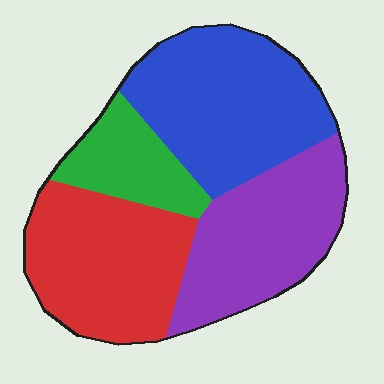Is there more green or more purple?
Purple.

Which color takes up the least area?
Green, at roughly 15%.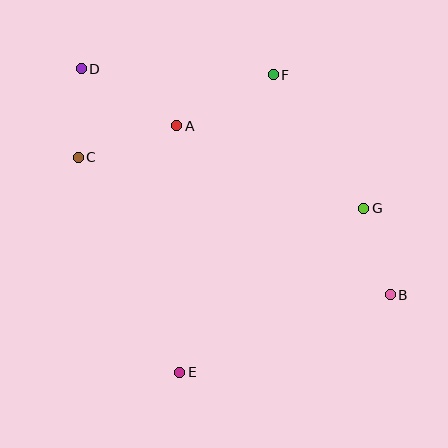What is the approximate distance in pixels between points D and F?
The distance between D and F is approximately 192 pixels.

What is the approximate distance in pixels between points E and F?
The distance between E and F is approximately 312 pixels.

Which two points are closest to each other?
Points C and D are closest to each other.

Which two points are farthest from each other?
Points B and D are farthest from each other.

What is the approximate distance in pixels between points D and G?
The distance between D and G is approximately 315 pixels.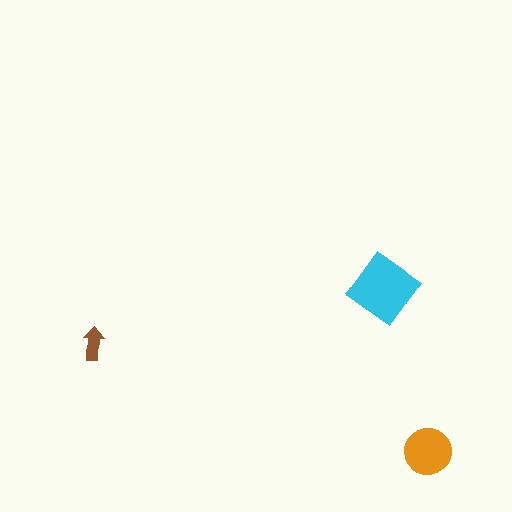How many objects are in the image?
There are 3 objects in the image.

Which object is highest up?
The cyan diamond is topmost.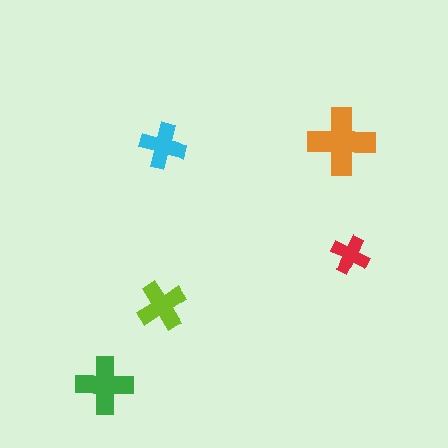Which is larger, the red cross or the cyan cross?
The cyan one.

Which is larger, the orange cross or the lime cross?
The orange one.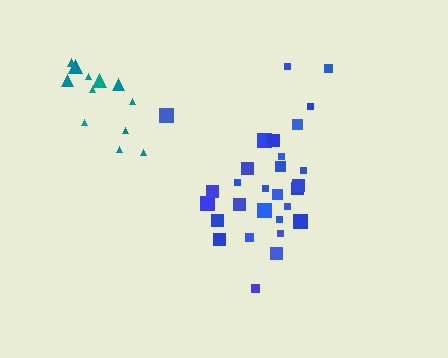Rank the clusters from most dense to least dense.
blue, teal.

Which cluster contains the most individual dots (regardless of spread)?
Blue (30).